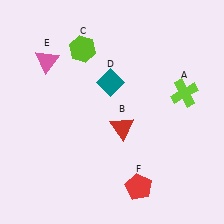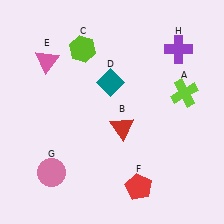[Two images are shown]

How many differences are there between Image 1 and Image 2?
There are 2 differences between the two images.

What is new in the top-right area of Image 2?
A purple cross (H) was added in the top-right area of Image 2.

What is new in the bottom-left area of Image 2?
A pink circle (G) was added in the bottom-left area of Image 2.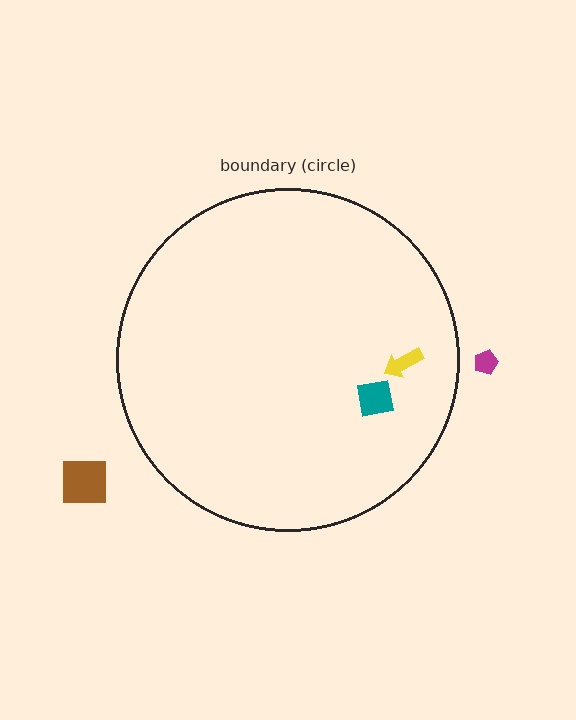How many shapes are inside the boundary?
2 inside, 2 outside.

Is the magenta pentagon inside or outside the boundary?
Outside.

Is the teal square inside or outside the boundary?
Inside.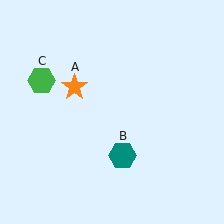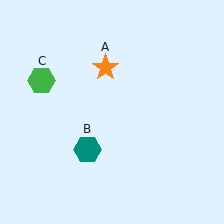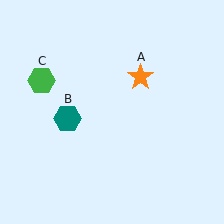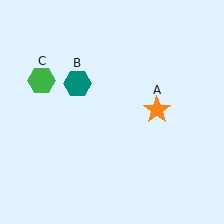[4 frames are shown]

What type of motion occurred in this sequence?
The orange star (object A), teal hexagon (object B) rotated clockwise around the center of the scene.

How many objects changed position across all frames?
2 objects changed position: orange star (object A), teal hexagon (object B).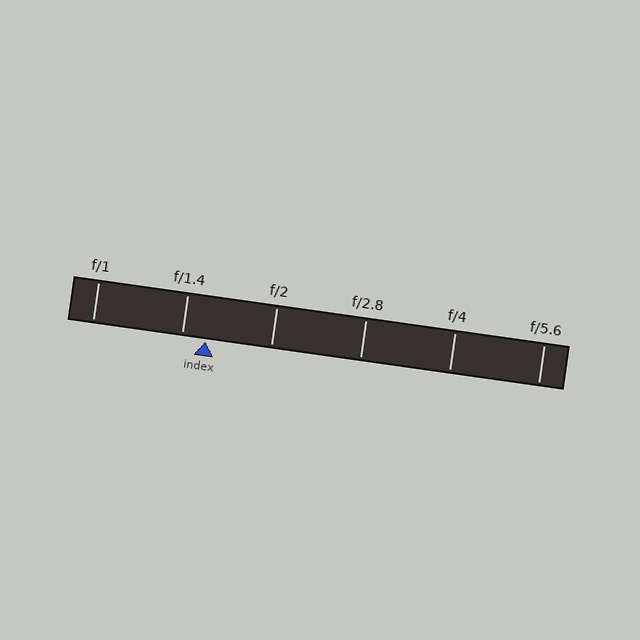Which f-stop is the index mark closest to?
The index mark is closest to f/1.4.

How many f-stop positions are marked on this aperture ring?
There are 6 f-stop positions marked.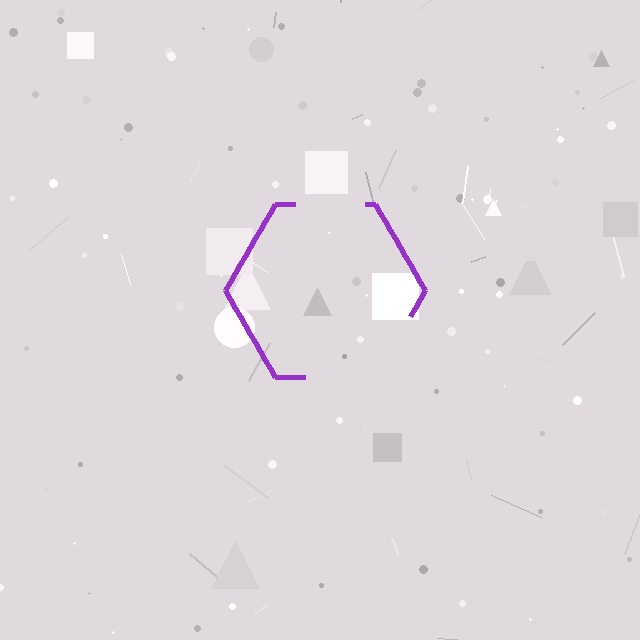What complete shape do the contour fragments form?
The contour fragments form a hexagon.